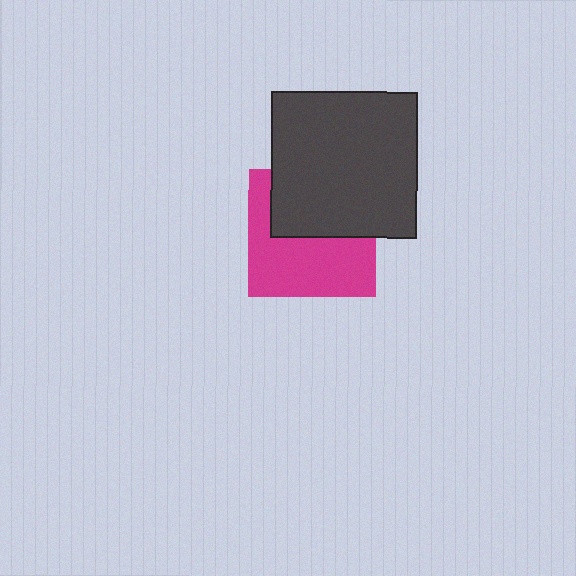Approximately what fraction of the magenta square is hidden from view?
Roughly 44% of the magenta square is hidden behind the dark gray square.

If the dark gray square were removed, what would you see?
You would see the complete magenta square.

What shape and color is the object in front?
The object in front is a dark gray square.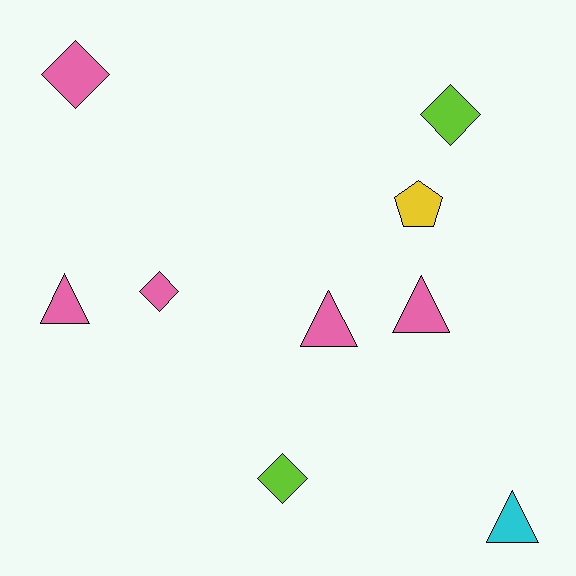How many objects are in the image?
There are 9 objects.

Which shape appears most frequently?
Triangle, with 4 objects.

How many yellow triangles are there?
There are no yellow triangles.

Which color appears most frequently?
Pink, with 5 objects.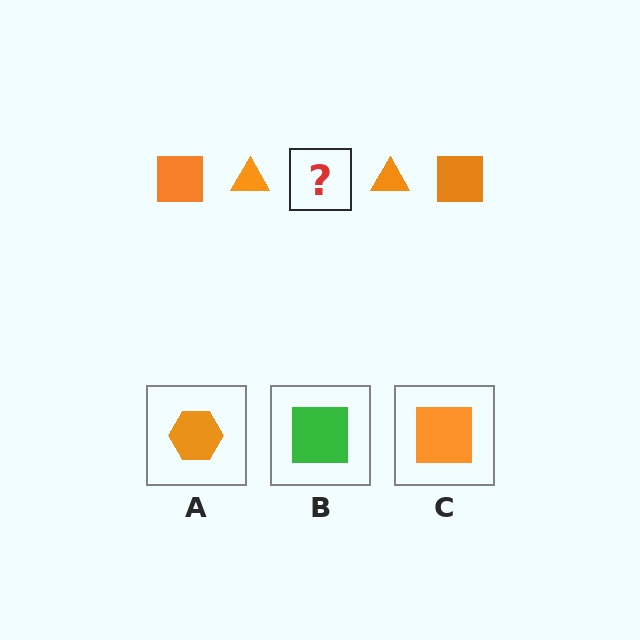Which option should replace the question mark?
Option C.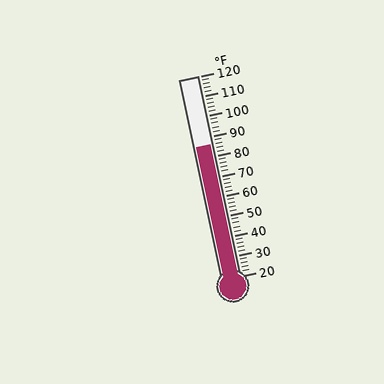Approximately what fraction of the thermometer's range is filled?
The thermometer is filled to approximately 65% of its range.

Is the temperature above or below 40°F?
The temperature is above 40°F.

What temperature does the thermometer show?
The thermometer shows approximately 86°F.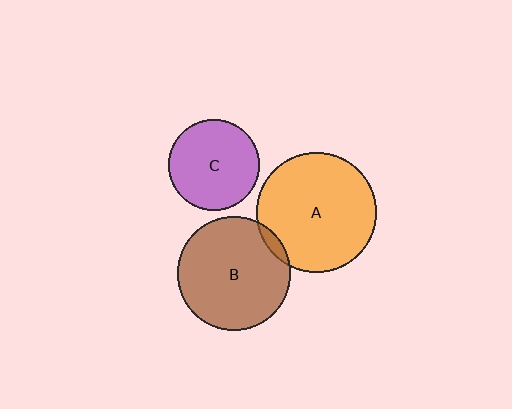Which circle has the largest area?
Circle A (orange).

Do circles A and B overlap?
Yes.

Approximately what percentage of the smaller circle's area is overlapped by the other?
Approximately 5%.